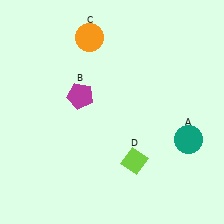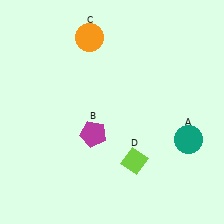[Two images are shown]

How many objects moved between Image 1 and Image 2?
1 object moved between the two images.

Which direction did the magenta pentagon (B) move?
The magenta pentagon (B) moved down.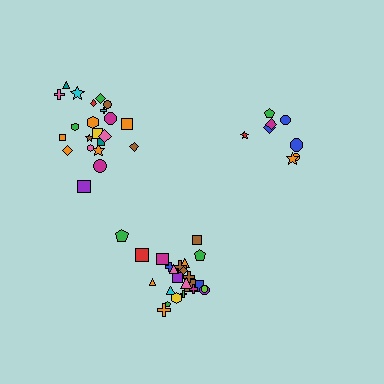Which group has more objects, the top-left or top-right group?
The top-left group.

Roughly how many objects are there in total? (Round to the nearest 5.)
Roughly 55 objects in total.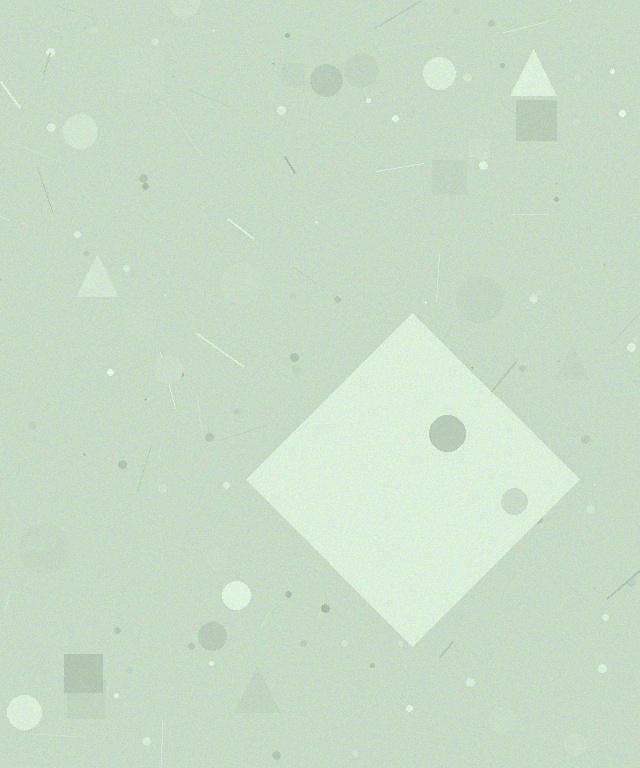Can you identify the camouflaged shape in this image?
The camouflaged shape is a diamond.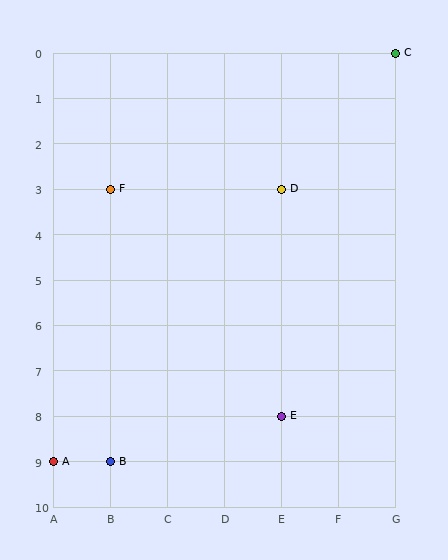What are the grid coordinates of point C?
Point C is at grid coordinates (G, 0).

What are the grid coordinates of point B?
Point B is at grid coordinates (B, 9).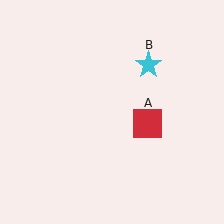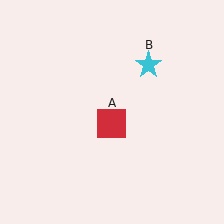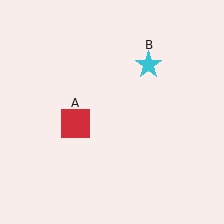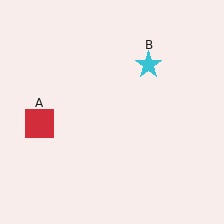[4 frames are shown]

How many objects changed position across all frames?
1 object changed position: red square (object A).